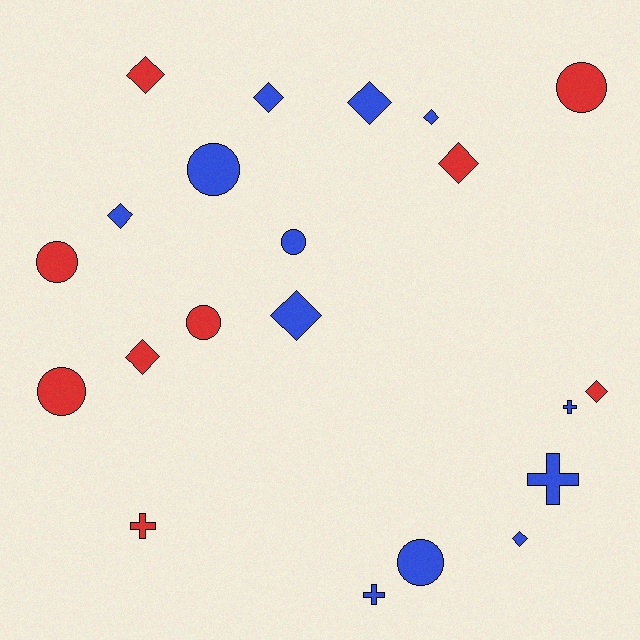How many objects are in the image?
There are 21 objects.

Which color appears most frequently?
Blue, with 12 objects.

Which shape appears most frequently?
Diamond, with 10 objects.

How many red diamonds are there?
There are 4 red diamonds.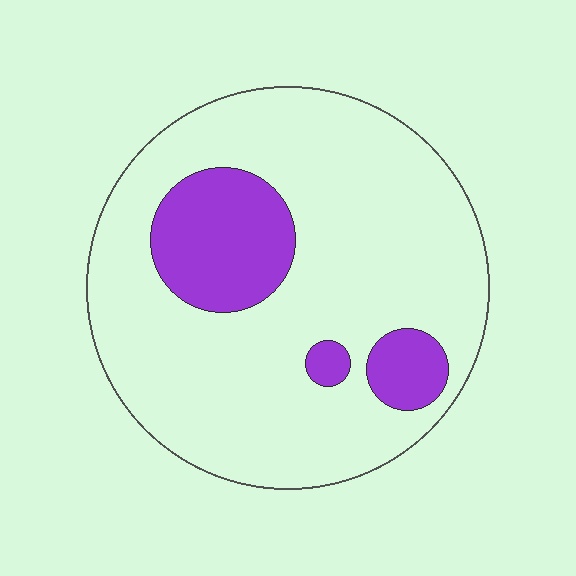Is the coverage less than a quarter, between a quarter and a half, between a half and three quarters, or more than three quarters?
Less than a quarter.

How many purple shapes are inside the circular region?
3.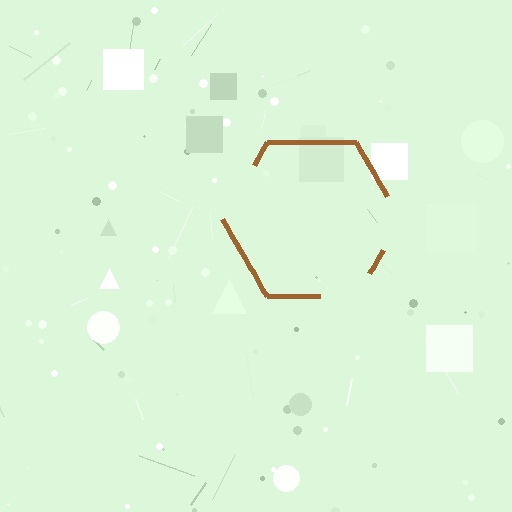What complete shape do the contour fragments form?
The contour fragments form a hexagon.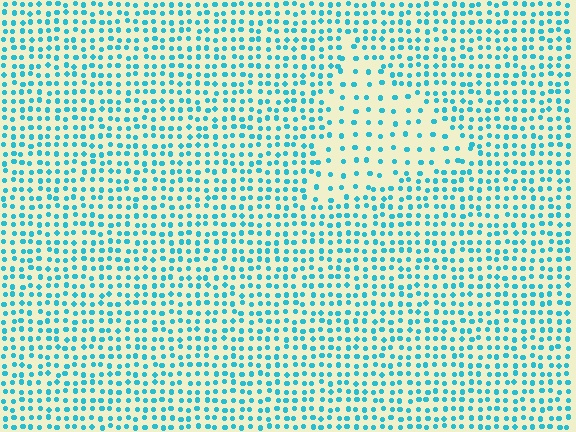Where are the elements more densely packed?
The elements are more densely packed outside the triangle boundary.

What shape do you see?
I see a triangle.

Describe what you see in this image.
The image contains small cyan elements arranged at two different densities. A triangle-shaped region is visible where the elements are less densely packed than the surrounding area.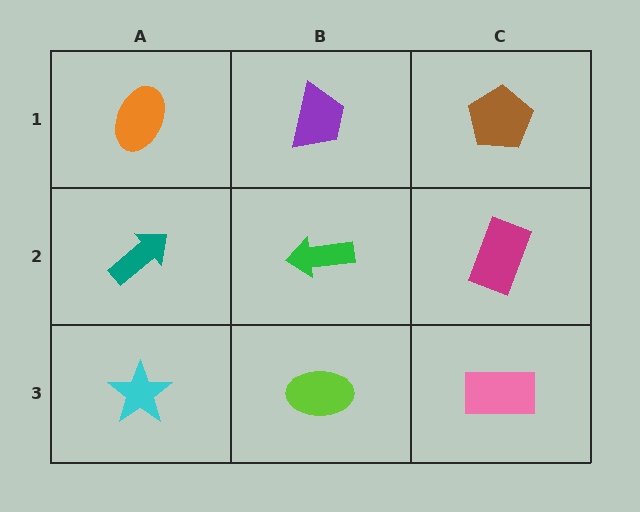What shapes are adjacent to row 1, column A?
A teal arrow (row 2, column A), a purple trapezoid (row 1, column B).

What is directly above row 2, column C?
A brown pentagon.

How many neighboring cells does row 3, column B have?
3.